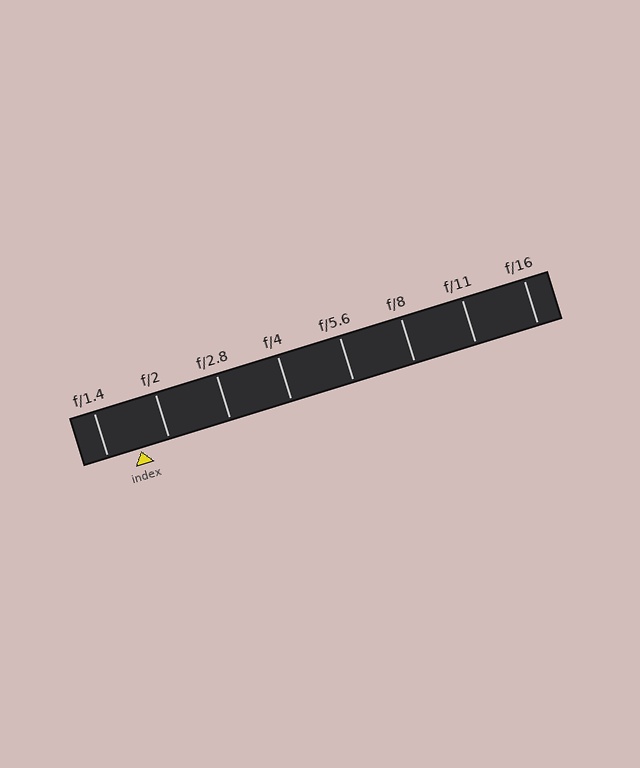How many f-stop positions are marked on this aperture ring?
There are 8 f-stop positions marked.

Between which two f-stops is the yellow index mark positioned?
The index mark is between f/1.4 and f/2.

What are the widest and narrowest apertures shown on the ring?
The widest aperture shown is f/1.4 and the narrowest is f/16.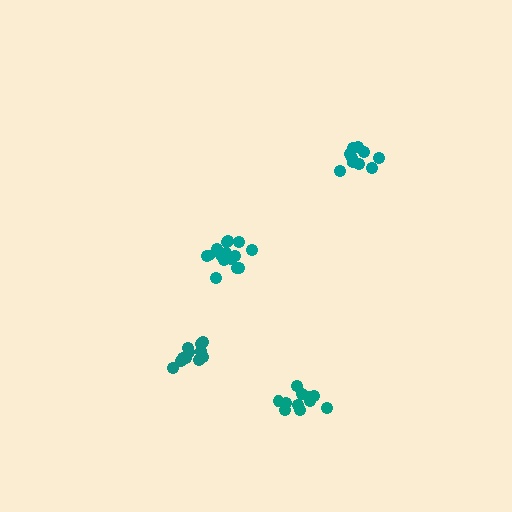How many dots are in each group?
Group 1: 15 dots, Group 2: 11 dots, Group 3: 10 dots, Group 4: 11 dots (47 total).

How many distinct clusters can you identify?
There are 4 distinct clusters.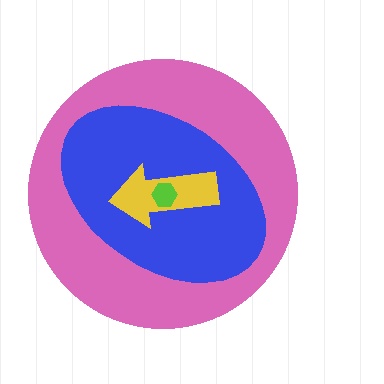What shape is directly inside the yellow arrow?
The lime hexagon.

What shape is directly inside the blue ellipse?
The yellow arrow.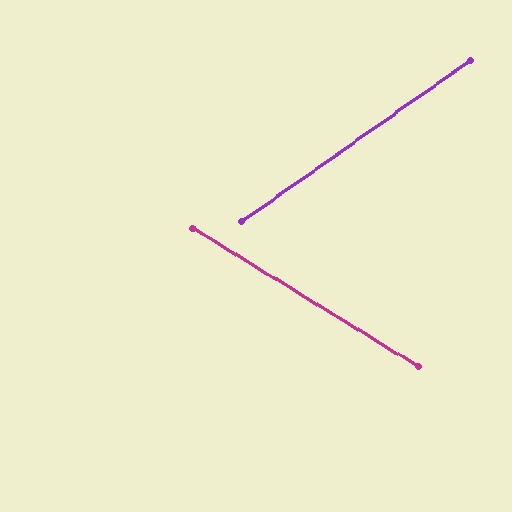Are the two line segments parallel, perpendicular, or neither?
Neither parallel nor perpendicular — they differ by about 67°.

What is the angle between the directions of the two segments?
Approximately 67 degrees.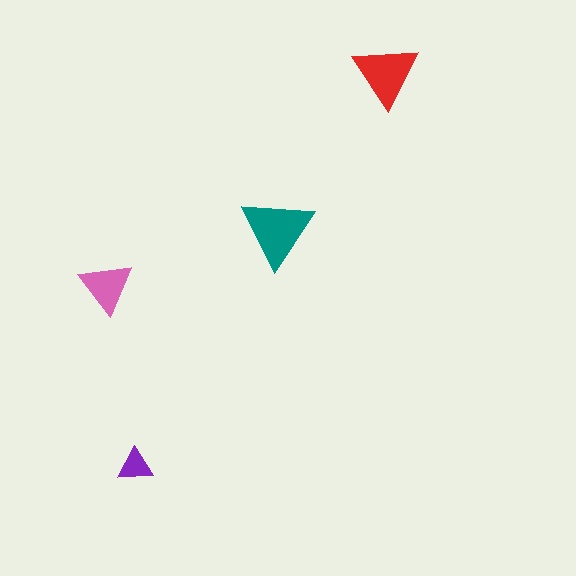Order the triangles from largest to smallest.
the teal one, the red one, the pink one, the purple one.